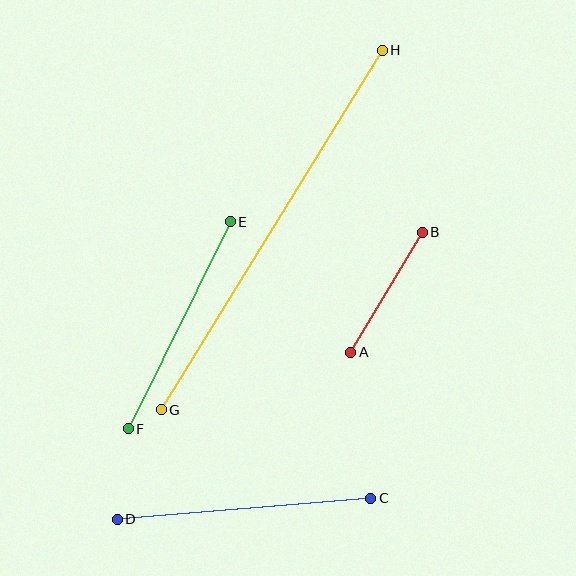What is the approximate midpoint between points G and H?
The midpoint is at approximately (272, 230) pixels.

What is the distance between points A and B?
The distance is approximately 139 pixels.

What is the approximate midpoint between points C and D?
The midpoint is at approximately (244, 509) pixels.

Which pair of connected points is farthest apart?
Points G and H are farthest apart.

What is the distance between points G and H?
The distance is approximately 422 pixels.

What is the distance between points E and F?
The distance is approximately 231 pixels.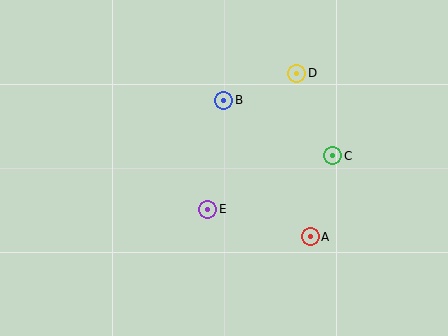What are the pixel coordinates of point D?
Point D is at (297, 73).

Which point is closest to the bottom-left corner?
Point E is closest to the bottom-left corner.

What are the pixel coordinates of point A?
Point A is at (310, 237).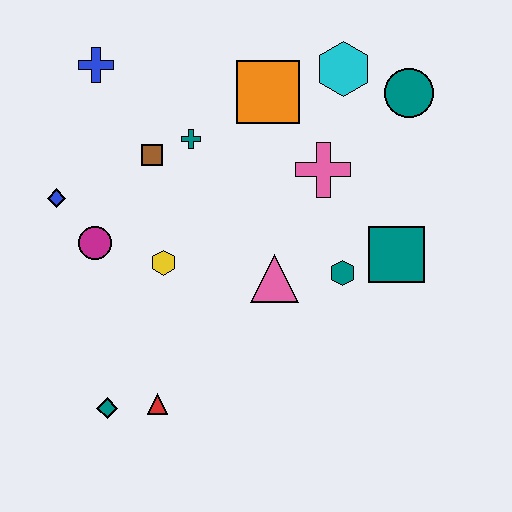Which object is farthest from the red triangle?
The teal circle is farthest from the red triangle.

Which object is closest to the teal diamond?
The red triangle is closest to the teal diamond.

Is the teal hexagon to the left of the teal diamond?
No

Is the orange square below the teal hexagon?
No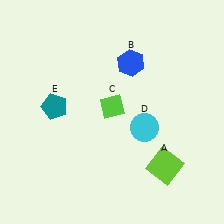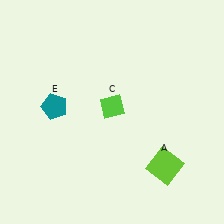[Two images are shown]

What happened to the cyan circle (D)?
The cyan circle (D) was removed in Image 2. It was in the bottom-right area of Image 1.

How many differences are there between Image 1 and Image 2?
There are 2 differences between the two images.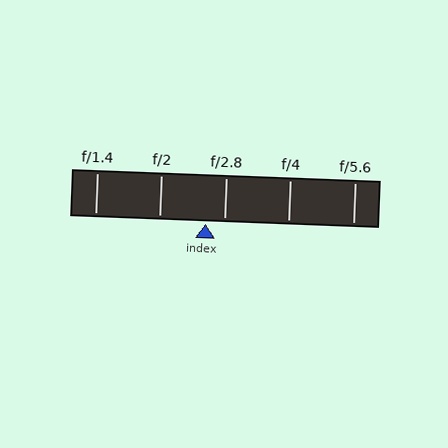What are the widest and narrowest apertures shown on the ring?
The widest aperture shown is f/1.4 and the narrowest is f/5.6.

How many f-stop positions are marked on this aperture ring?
There are 5 f-stop positions marked.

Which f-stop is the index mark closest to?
The index mark is closest to f/2.8.